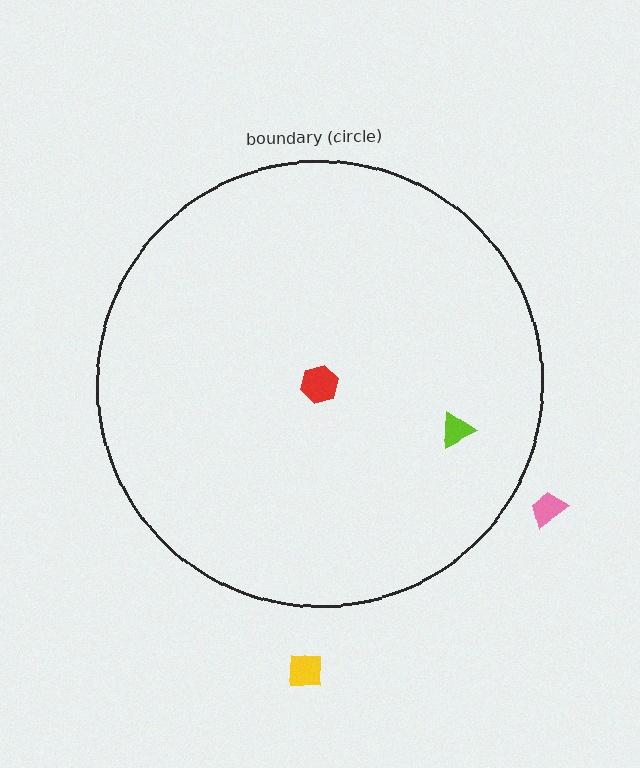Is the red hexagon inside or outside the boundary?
Inside.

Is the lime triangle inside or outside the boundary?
Inside.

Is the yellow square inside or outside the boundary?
Outside.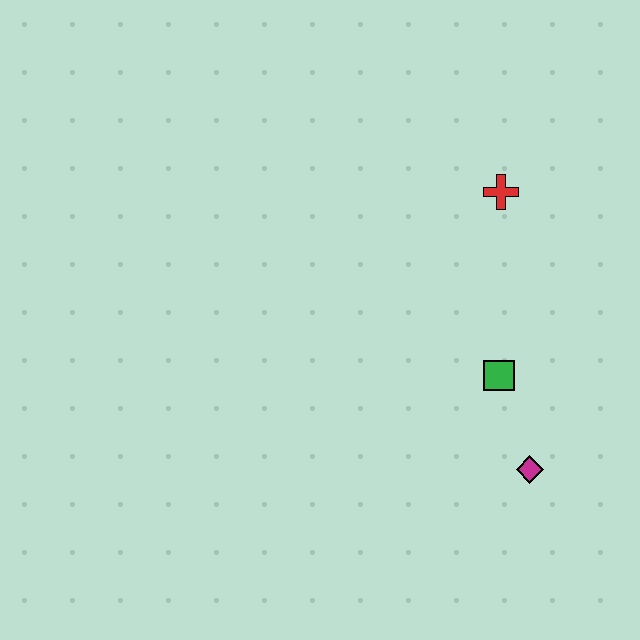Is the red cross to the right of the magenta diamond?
No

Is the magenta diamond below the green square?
Yes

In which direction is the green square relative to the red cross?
The green square is below the red cross.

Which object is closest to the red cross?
The green square is closest to the red cross.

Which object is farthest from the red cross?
The magenta diamond is farthest from the red cross.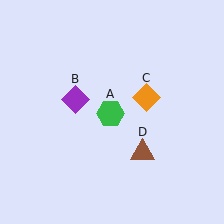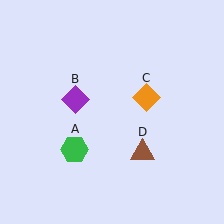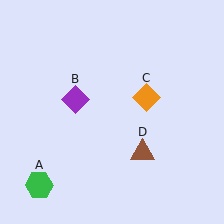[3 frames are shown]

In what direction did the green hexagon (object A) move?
The green hexagon (object A) moved down and to the left.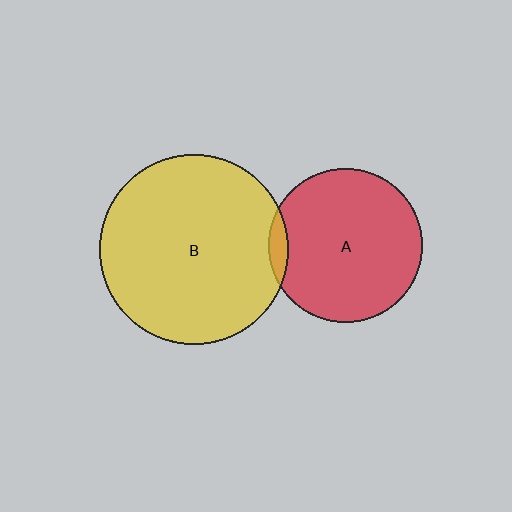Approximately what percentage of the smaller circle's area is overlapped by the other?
Approximately 5%.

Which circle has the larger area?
Circle B (yellow).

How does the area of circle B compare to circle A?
Approximately 1.5 times.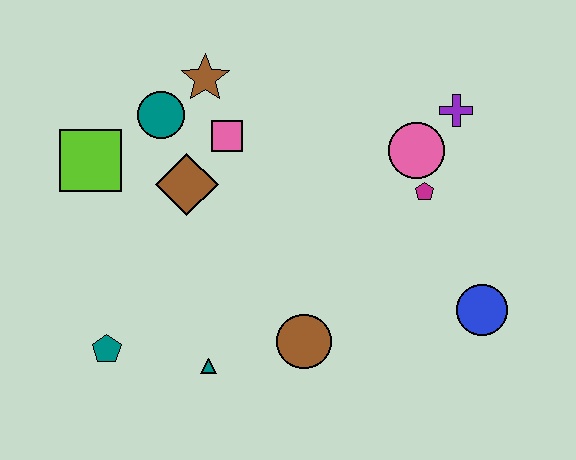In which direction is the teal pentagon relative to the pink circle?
The teal pentagon is to the left of the pink circle.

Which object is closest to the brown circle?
The teal triangle is closest to the brown circle.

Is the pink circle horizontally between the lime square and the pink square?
No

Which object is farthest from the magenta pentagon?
The teal pentagon is farthest from the magenta pentagon.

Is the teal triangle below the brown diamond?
Yes